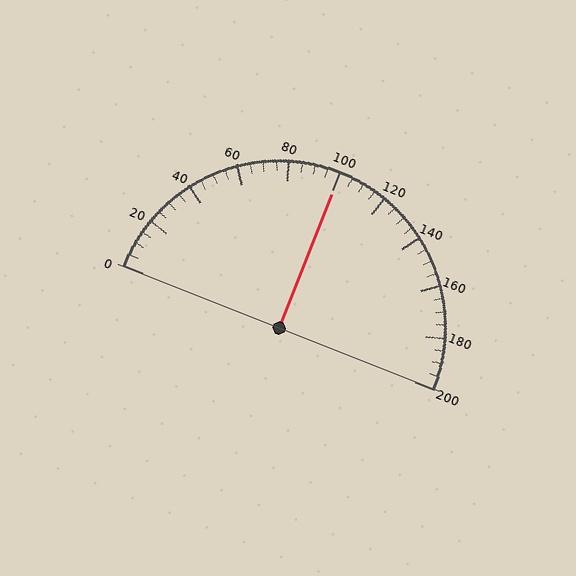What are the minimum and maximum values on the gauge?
The gauge ranges from 0 to 200.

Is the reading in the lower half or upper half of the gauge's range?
The reading is in the upper half of the range (0 to 200).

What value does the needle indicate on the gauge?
The needle indicates approximately 100.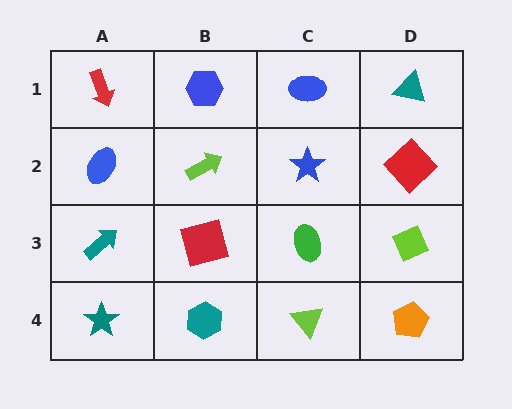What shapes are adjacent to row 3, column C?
A blue star (row 2, column C), a lime triangle (row 4, column C), a red square (row 3, column B), a lime diamond (row 3, column D).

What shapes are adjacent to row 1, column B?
A lime arrow (row 2, column B), a red arrow (row 1, column A), a blue ellipse (row 1, column C).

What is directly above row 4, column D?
A lime diamond.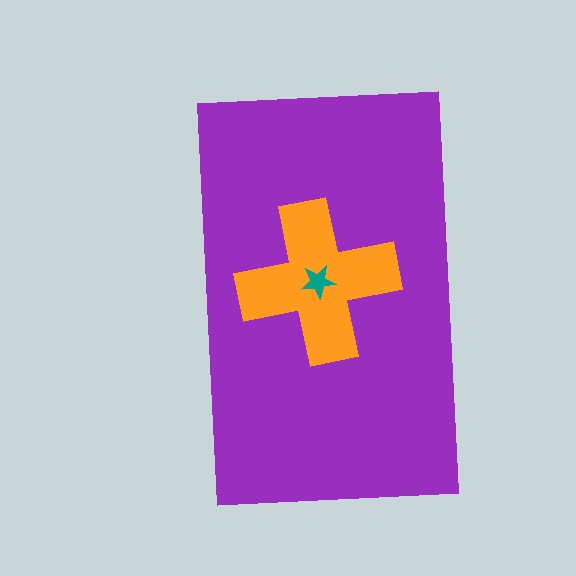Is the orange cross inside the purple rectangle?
Yes.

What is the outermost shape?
The purple rectangle.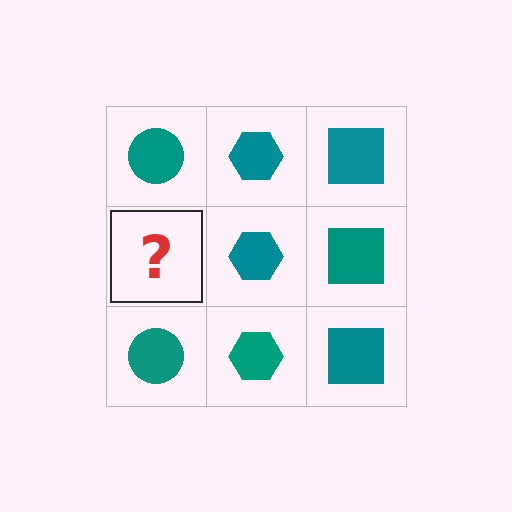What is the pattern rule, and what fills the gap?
The rule is that each column has a consistent shape. The gap should be filled with a teal circle.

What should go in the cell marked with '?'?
The missing cell should contain a teal circle.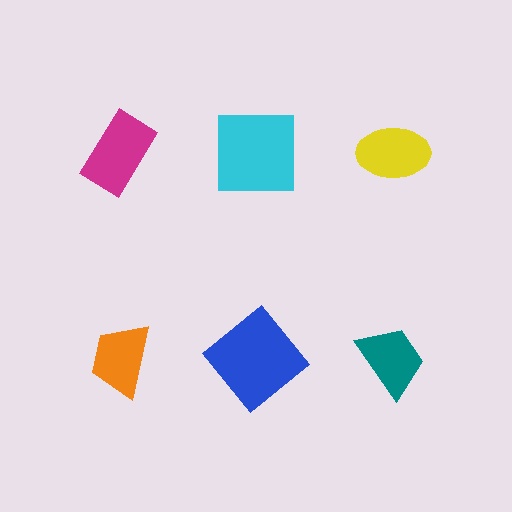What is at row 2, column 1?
An orange trapezoid.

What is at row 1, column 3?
A yellow ellipse.